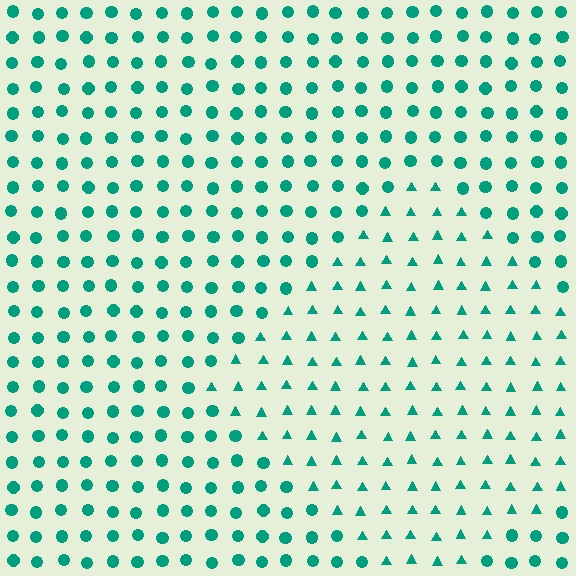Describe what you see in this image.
The image is filled with small teal elements arranged in a uniform grid. A diamond-shaped region contains triangles, while the surrounding area contains circles. The boundary is defined purely by the change in element shape.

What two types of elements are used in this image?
The image uses triangles inside the diamond region and circles outside it.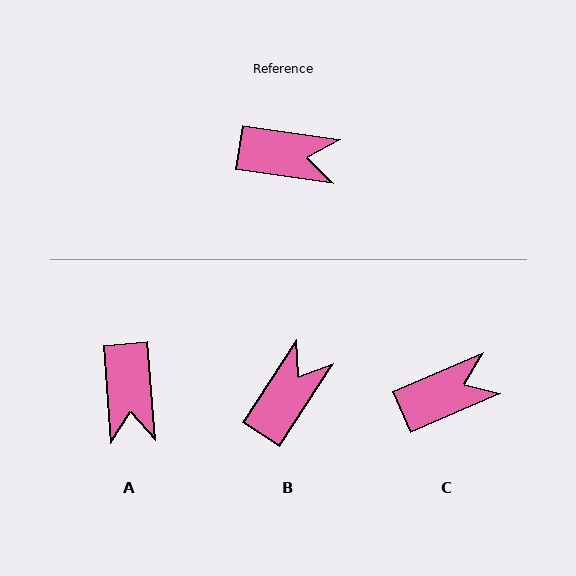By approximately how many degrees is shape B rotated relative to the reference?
Approximately 65 degrees counter-clockwise.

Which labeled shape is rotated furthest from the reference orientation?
A, about 77 degrees away.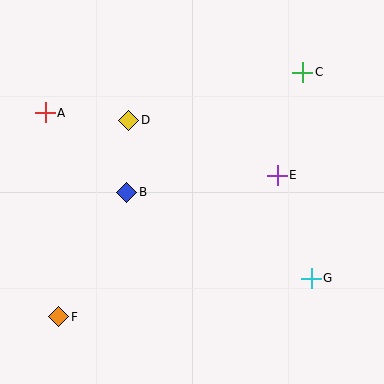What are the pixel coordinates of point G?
Point G is at (311, 278).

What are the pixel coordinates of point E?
Point E is at (277, 175).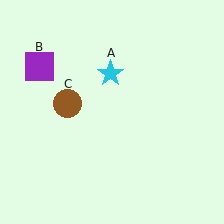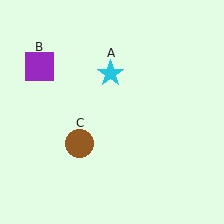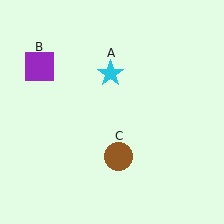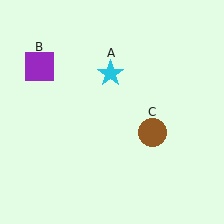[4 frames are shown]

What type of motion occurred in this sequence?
The brown circle (object C) rotated counterclockwise around the center of the scene.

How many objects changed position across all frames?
1 object changed position: brown circle (object C).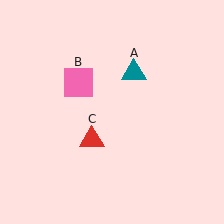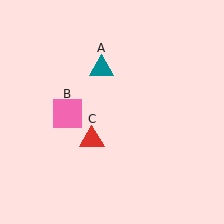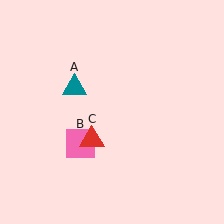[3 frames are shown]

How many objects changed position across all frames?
2 objects changed position: teal triangle (object A), pink square (object B).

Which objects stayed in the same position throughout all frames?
Red triangle (object C) remained stationary.